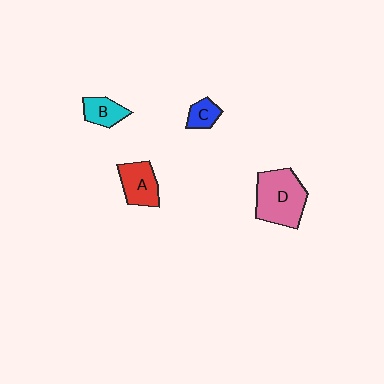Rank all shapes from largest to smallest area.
From largest to smallest: D (pink), A (red), B (cyan), C (blue).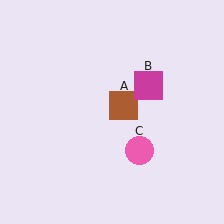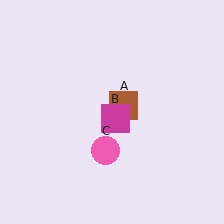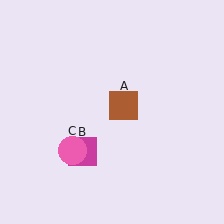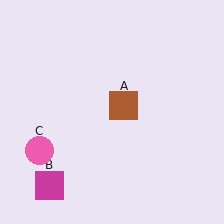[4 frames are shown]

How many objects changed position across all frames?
2 objects changed position: magenta square (object B), pink circle (object C).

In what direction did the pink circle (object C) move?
The pink circle (object C) moved left.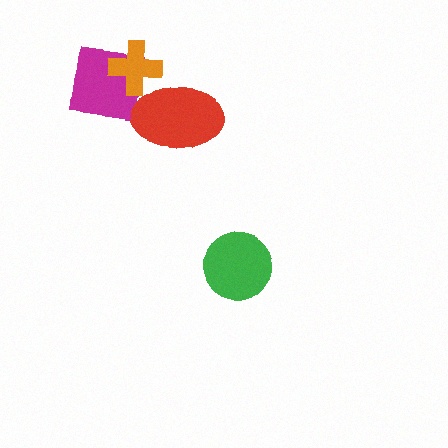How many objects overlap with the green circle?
0 objects overlap with the green circle.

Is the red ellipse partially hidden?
No, no other shape covers it.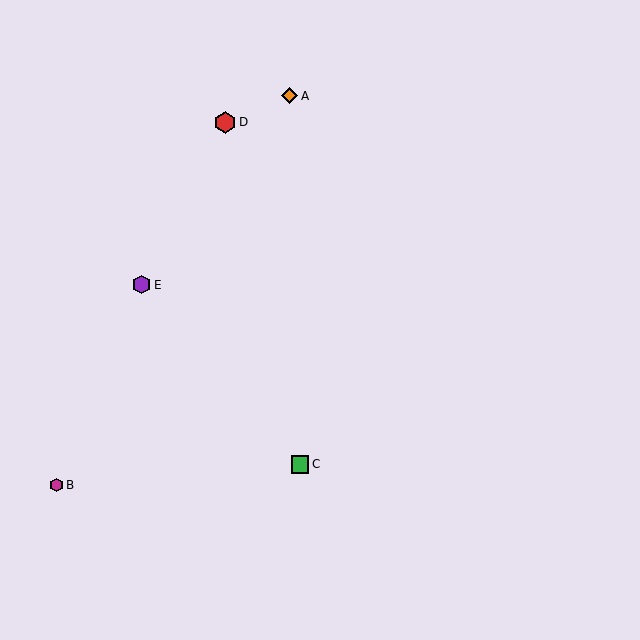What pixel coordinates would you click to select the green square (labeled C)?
Click at (300, 464) to select the green square C.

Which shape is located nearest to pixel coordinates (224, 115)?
The red hexagon (labeled D) at (225, 122) is nearest to that location.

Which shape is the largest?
The red hexagon (labeled D) is the largest.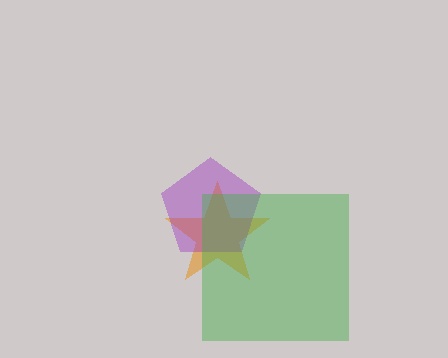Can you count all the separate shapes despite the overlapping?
Yes, there are 3 separate shapes.